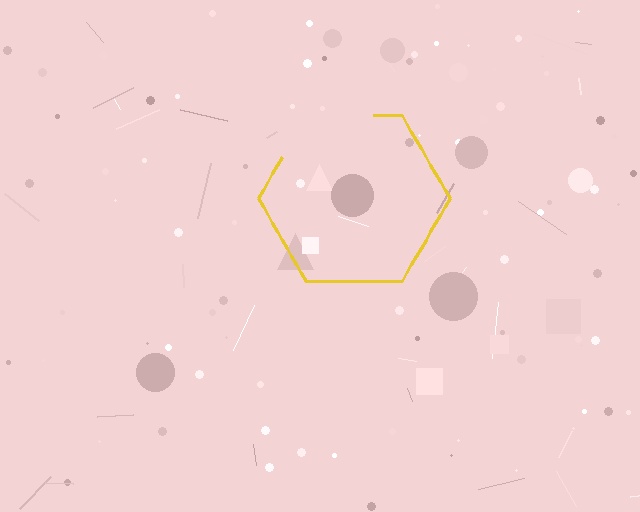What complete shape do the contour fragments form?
The contour fragments form a hexagon.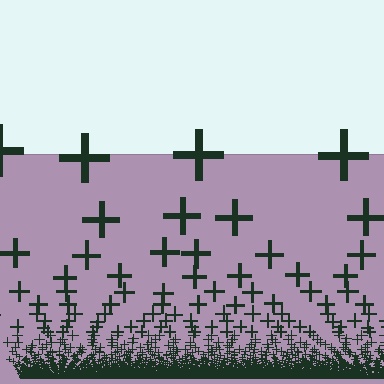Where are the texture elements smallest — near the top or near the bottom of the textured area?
Near the bottom.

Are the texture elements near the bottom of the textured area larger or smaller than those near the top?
Smaller. The gradient is inverted — elements near the bottom are smaller and denser.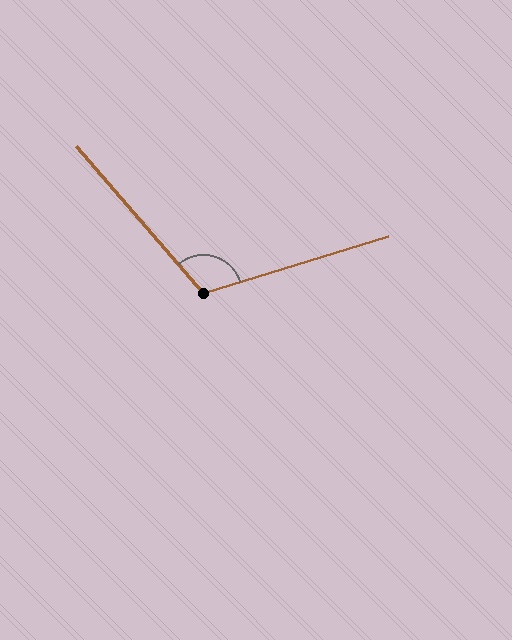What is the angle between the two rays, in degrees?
Approximately 114 degrees.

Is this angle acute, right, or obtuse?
It is obtuse.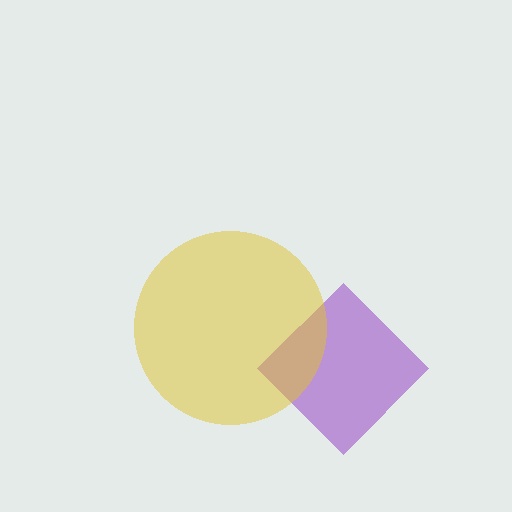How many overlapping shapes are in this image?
There are 2 overlapping shapes in the image.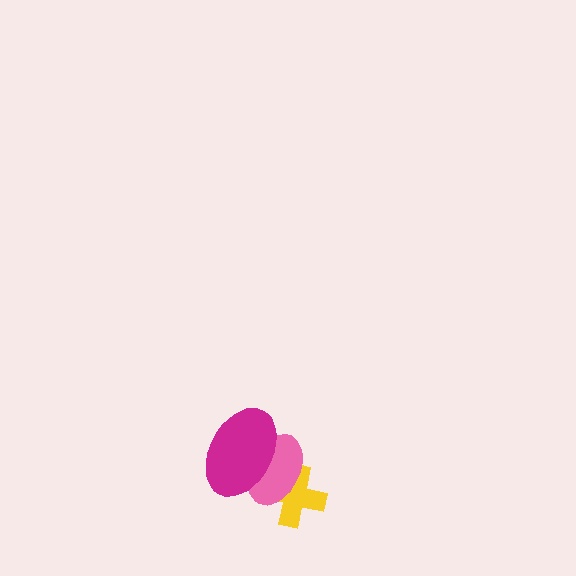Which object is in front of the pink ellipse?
The magenta ellipse is in front of the pink ellipse.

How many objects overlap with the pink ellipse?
2 objects overlap with the pink ellipse.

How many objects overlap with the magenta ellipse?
2 objects overlap with the magenta ellipse.